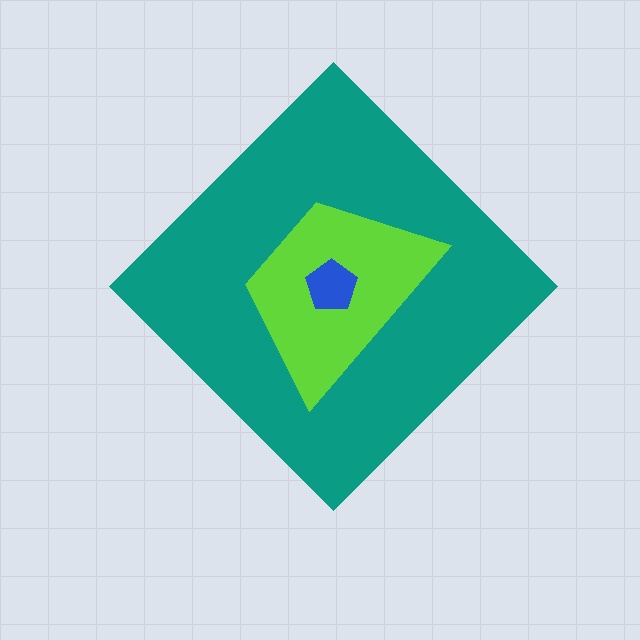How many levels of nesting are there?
3.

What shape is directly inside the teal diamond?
The lime trapezoid.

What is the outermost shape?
The teal diamond.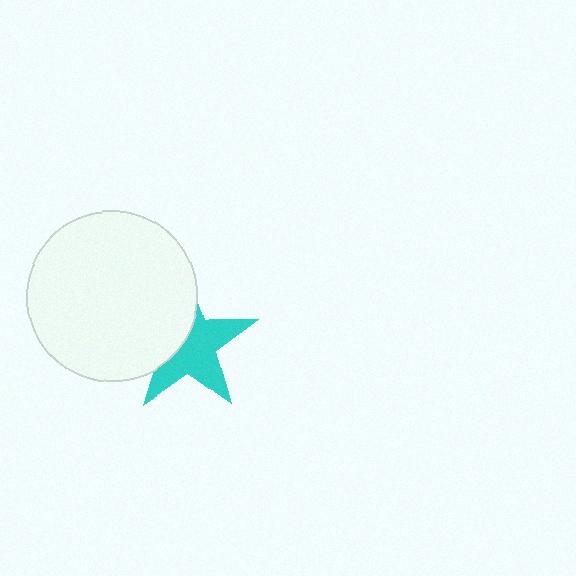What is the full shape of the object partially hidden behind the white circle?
The partially hidden object is a cyan star.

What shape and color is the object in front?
The object in front is a white circle.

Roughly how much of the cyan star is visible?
About half of it is visible (roughly 59%).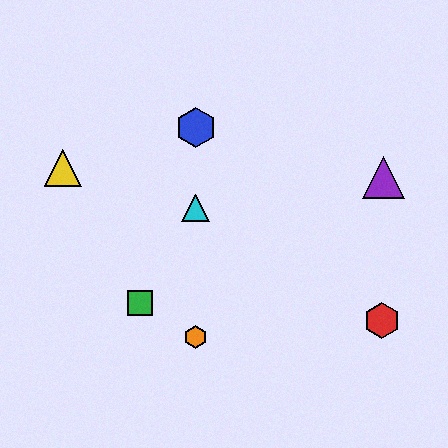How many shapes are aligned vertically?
3 shapes (the blue hexagon, the orange hexagon, the cyan triangle) are aligned vertically.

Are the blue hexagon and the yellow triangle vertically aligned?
No, the blue hexagon is at x≈196 and the yellow triangle is at x≈63.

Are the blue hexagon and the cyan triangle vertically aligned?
Yes, both are at x≈196.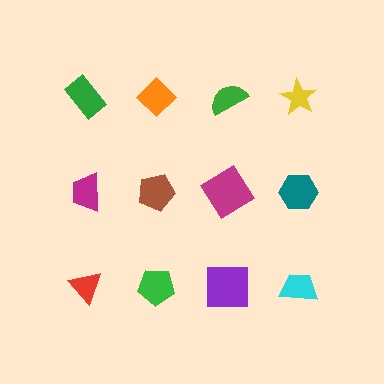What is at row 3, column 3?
A purple square.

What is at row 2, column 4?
A teal hexagon.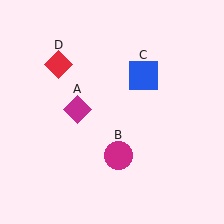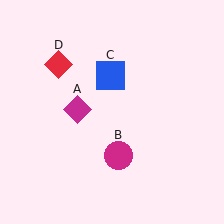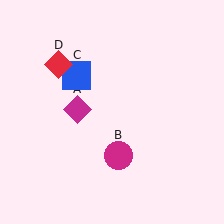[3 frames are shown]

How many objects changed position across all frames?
1 object changed position: blue square (object C).